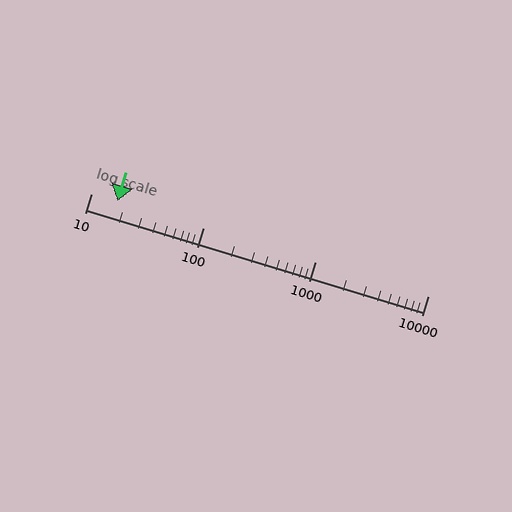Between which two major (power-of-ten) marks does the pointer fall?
The pointer is between 10 and 100.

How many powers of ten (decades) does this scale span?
The scale spans 3 decades, from 10 to 10000.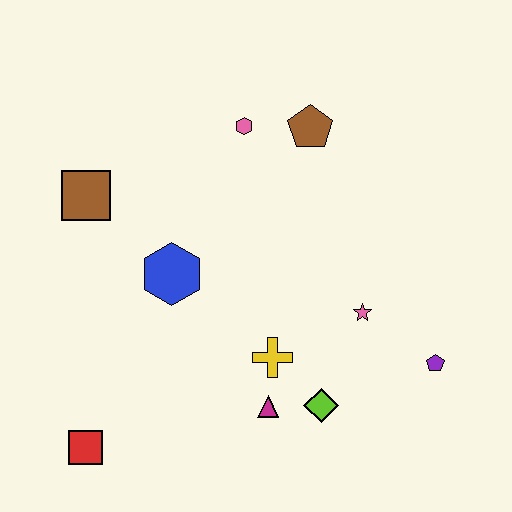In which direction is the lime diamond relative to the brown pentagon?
The lime diamond is below the brown pentagon.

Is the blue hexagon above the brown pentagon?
No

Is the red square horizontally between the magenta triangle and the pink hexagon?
No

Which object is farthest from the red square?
The brown pentagon is farthest from the red square.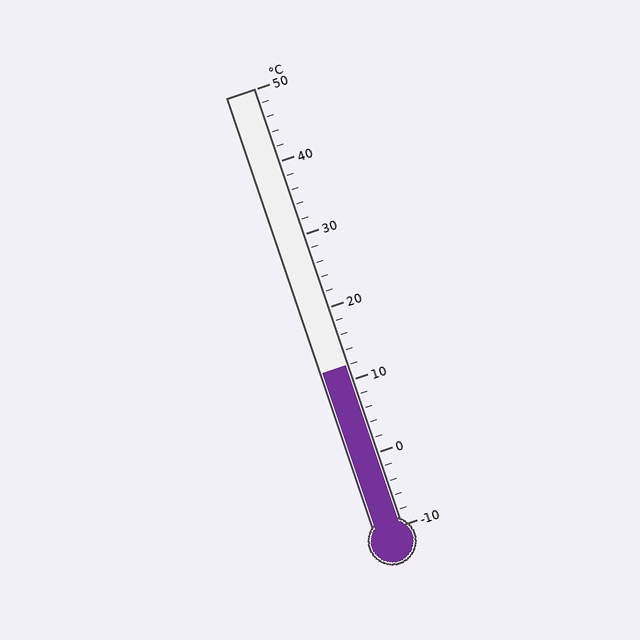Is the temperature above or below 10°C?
The temperature is above 10°C.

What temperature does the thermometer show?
The thermometer shows approximately 12°C.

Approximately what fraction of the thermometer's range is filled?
The thermometer is filled to approximately 35% of its range.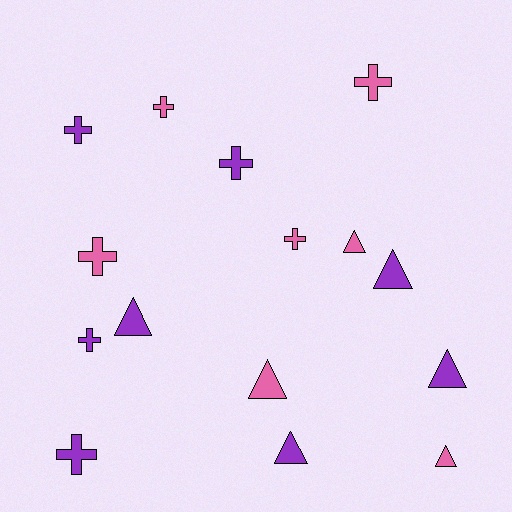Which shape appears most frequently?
Cross, with 8 objects.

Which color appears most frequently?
Purple, with 8 objects.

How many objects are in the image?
There are 15 objects.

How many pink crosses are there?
There are 4 pink crosses.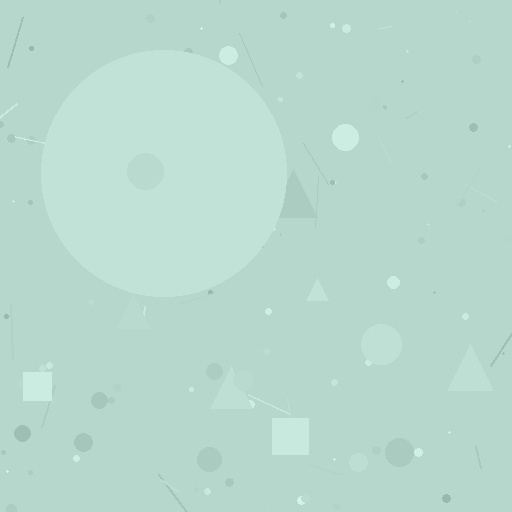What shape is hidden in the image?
A circle is hidden in the image.